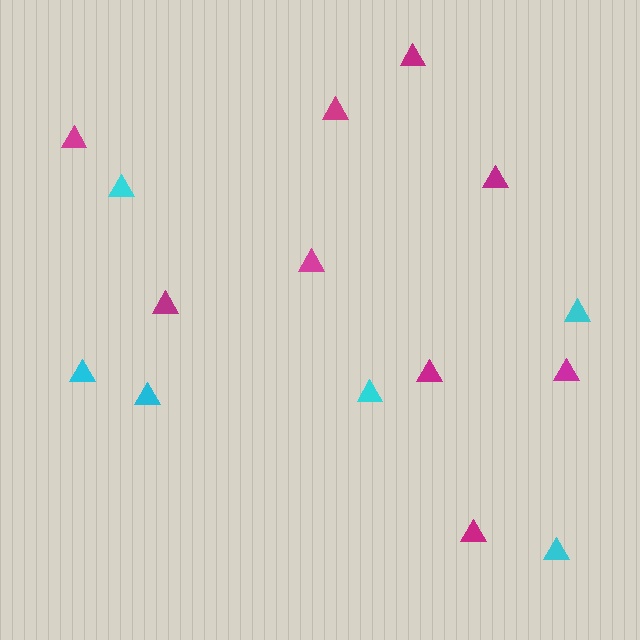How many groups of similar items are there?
There are 2 groups: one group of magenta triangles (9) and one group of cyan triangles (6).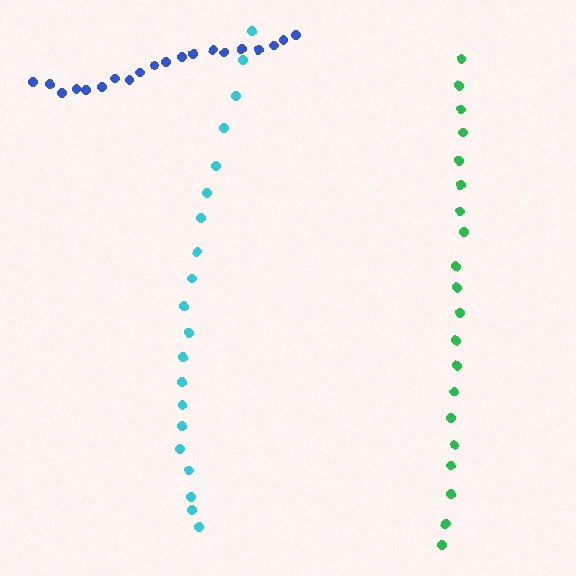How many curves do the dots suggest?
There are 3 distinct paths.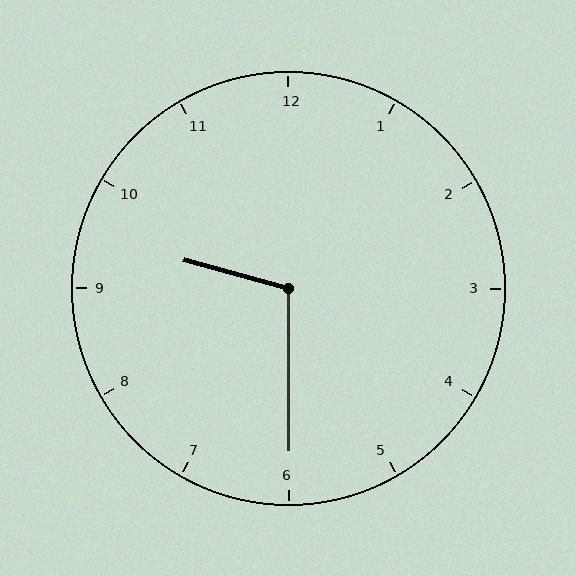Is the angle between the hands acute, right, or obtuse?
It is obtuse.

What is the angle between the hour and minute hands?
Approximately 105 degrees.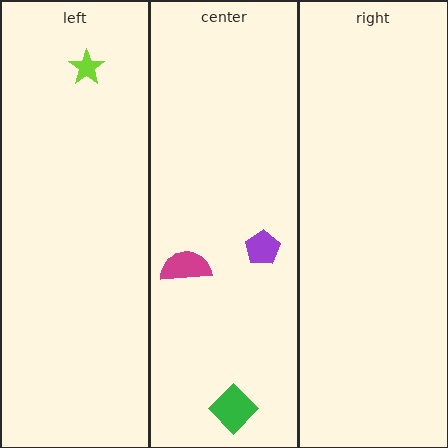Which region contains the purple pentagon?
The center region.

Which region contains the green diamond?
The center region.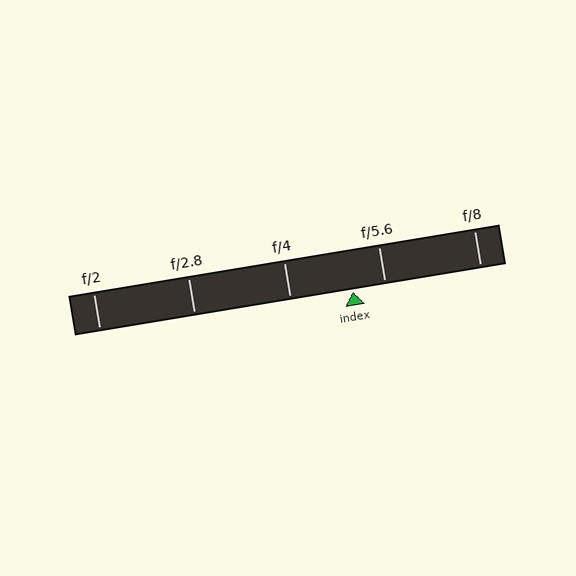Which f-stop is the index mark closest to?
The index mark is closest to f/5.6.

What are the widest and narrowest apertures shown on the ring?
The widest aperture shown is f/2 and the narrowest is f/8.